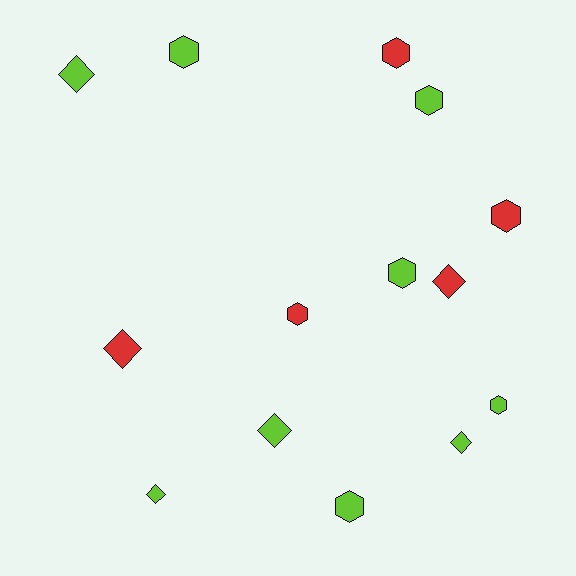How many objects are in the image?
There are 14 objects.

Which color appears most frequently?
Lime, with 9 objects.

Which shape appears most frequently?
Hexagon, with 8 objects.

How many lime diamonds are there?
There are 4 lime diamonds.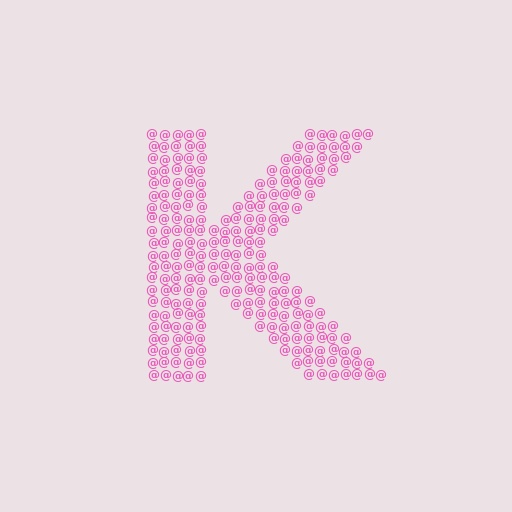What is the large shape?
The large shape is the letter K.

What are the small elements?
The small elements are at signs.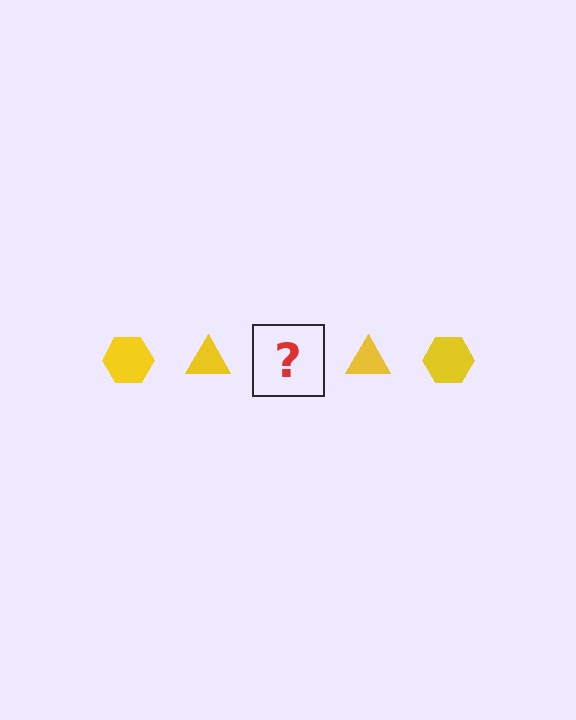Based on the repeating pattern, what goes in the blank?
The blank should be a yellow hexagon.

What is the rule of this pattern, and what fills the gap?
The rule is that the pattern cycles through hexagon, triangle shapes in yellow. The gap should be filled with a yellow hexagon.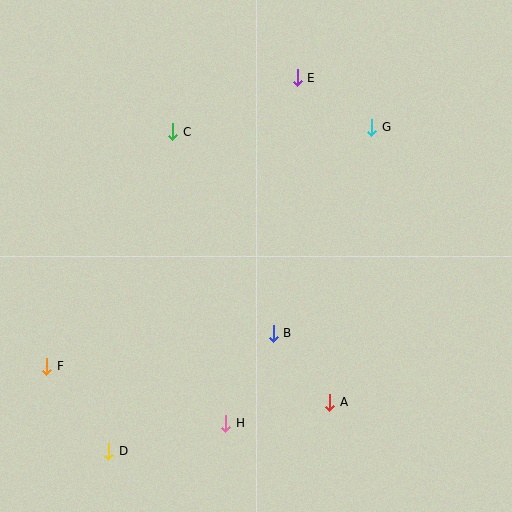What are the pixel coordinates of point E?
Point E is at (297, 78).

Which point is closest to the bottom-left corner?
Point D is closest to the bottom-left corner.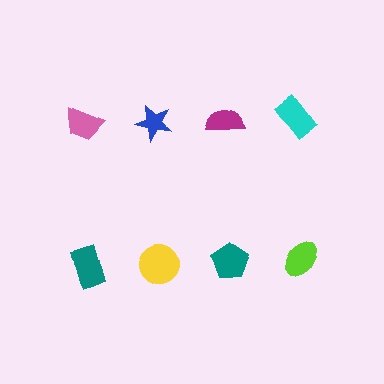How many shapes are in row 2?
4 shapes.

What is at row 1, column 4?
A cyan rectangle.